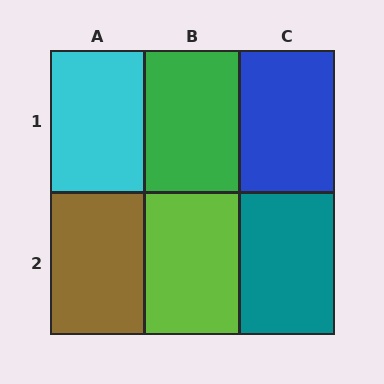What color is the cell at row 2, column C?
Teal.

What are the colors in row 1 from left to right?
Cyan, green, blue.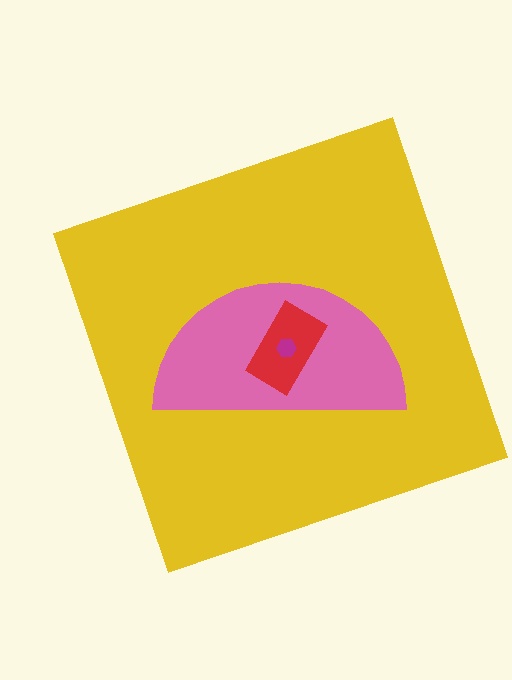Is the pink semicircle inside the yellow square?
Yes.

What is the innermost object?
The magenta hexagon.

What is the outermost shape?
The yellow square.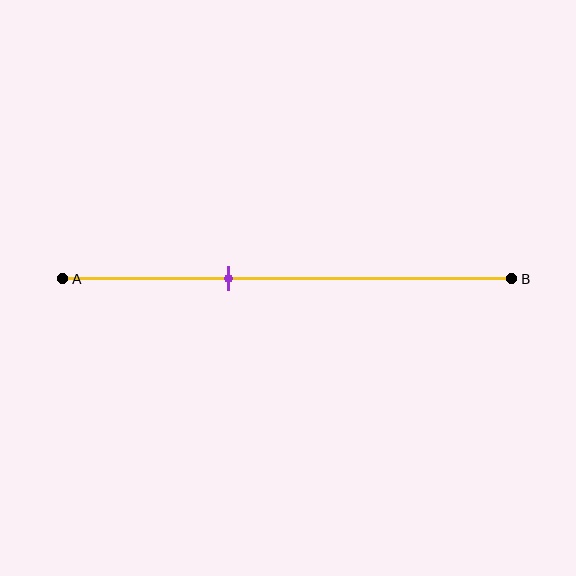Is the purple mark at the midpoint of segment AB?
No, the mark is at about 35% from A, not at the 50% midpoint.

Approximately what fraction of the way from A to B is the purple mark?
The purple mark is approximately 35% of the way from A to B.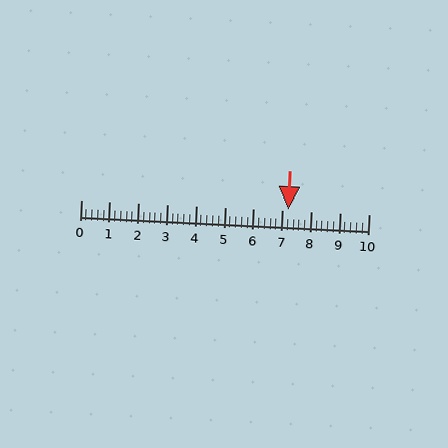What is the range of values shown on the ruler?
The ruler shows values from 0 to 10.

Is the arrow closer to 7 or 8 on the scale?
The arrow is closer to 7.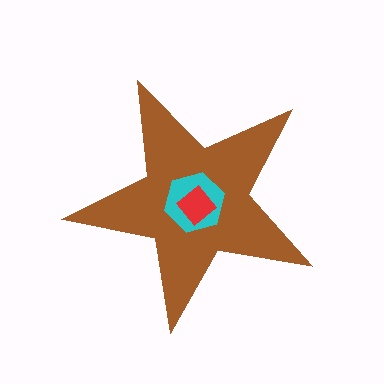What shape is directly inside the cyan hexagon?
The red diamond.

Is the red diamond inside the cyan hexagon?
Yes.